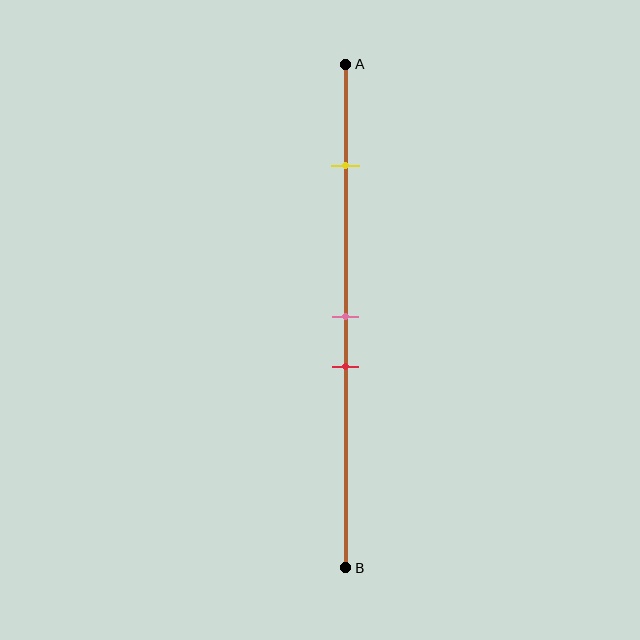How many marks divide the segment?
There are 3 marks dividing the segment.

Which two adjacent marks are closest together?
The pink and red marks are the closest adjacent pair.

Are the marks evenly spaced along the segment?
No, the marks are not evenly spaced.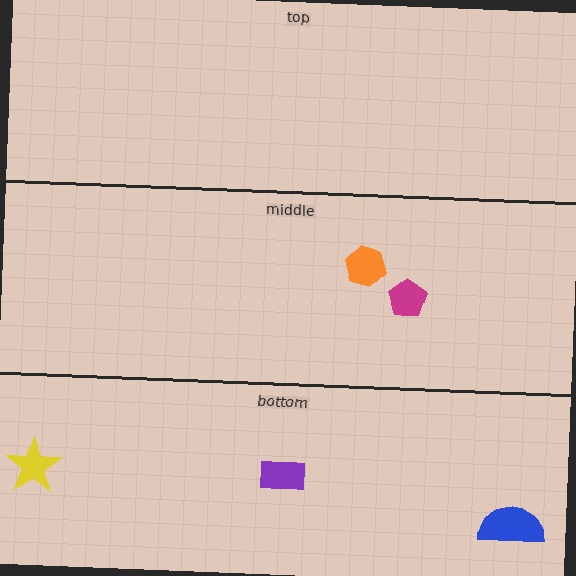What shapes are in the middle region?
The magenta pentagon, the orange hexagon.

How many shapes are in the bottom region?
3.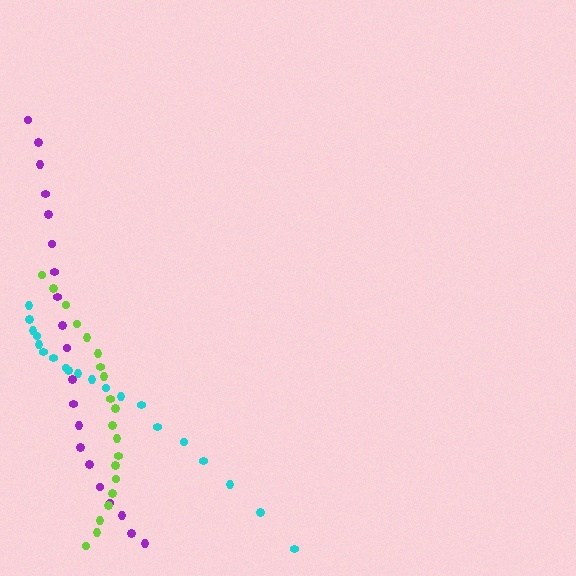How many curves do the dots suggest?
There are 3 distinct paths.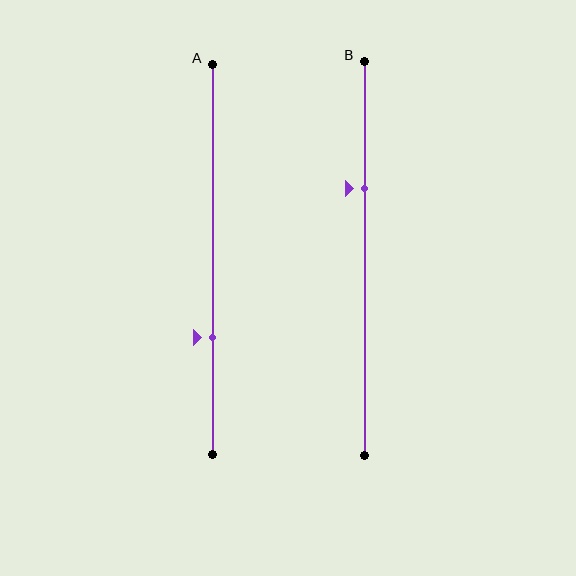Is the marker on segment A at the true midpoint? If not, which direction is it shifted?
No, the marker on segment A is shifted downward by about 20% of the segment length.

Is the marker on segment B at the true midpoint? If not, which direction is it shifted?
No, the marker on segment B is shifted upward by about 18% of the segment length.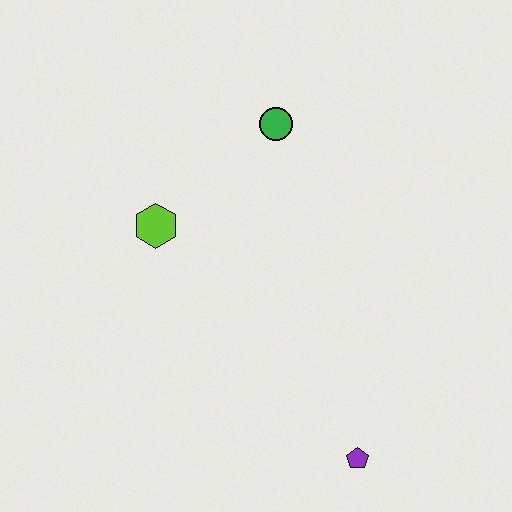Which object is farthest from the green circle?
The purple pentagon is farthest from the green circle.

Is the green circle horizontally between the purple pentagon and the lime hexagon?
Yes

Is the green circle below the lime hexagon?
No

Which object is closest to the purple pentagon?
The lime hexagon is closest to the purple pentagon.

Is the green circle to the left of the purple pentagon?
Yes